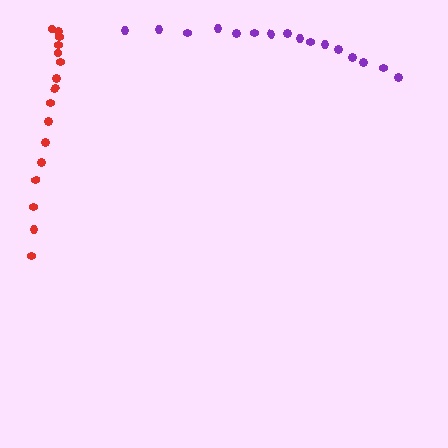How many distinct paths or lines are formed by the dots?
There are 2 distinct paths.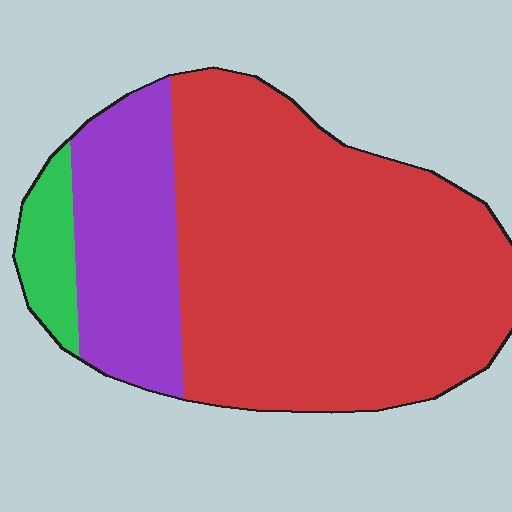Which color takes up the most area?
Red, at roughly 70%.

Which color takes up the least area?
Green, at roughly 5%.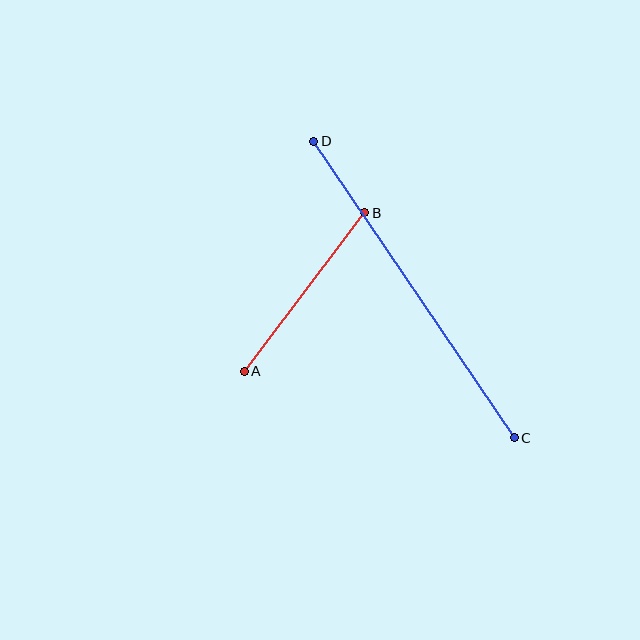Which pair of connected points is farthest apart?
Points C and D are farthest apart.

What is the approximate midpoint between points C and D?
The midpoint is at approximately (414, 290) pixels.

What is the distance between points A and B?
The distance is approximately 199 pixels.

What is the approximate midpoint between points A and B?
The midpoint is at approximately (304, 292) pixels.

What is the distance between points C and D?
The distance is approximately 358 pixels.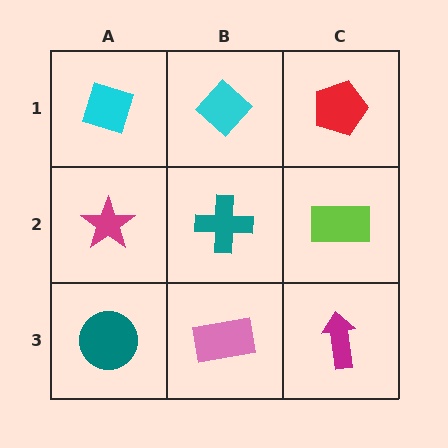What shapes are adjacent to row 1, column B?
A teal cross (row 2, column B), a cyan diamond (row 1, column A), a red pentagon (row 1, column C).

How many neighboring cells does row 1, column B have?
3.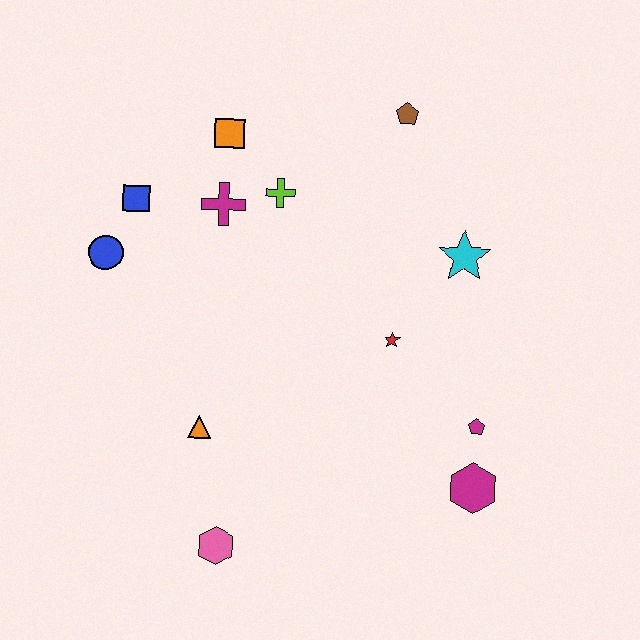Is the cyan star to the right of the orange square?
Yes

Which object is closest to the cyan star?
The red star is closest to the cyan star.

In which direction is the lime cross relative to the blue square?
The lime cross is to the right of the blue square.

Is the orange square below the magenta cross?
No